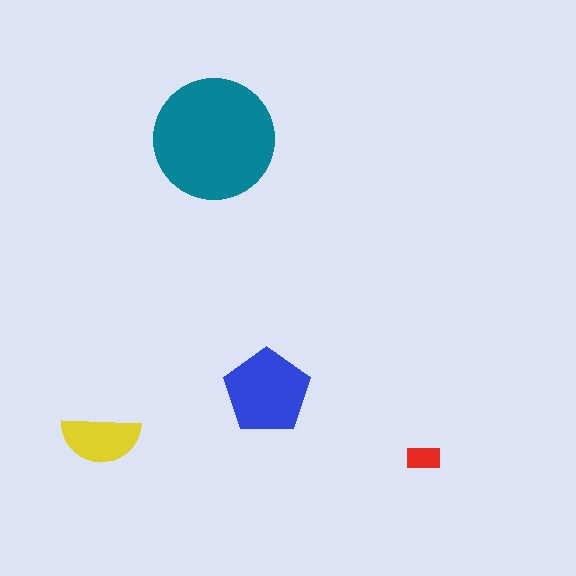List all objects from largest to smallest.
The teal circle, the blue pentagon, the yellow semicircle, the red rectangle.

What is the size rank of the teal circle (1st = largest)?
1st.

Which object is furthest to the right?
The red rectangle is rightmost.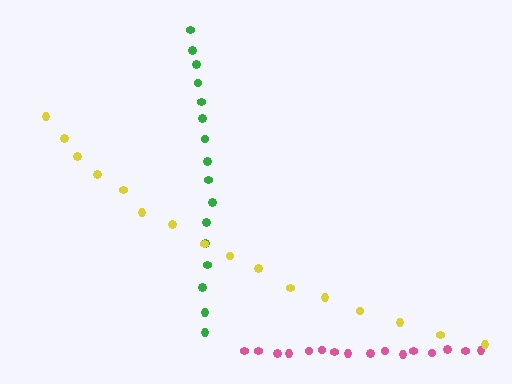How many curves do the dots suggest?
There are 3 distinct paths.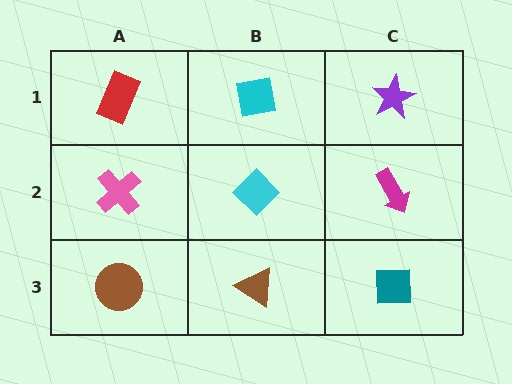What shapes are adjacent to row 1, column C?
A magenta arrow (row 2, column C), a cyan square (row 1, column B).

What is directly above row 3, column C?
A magenta arrow.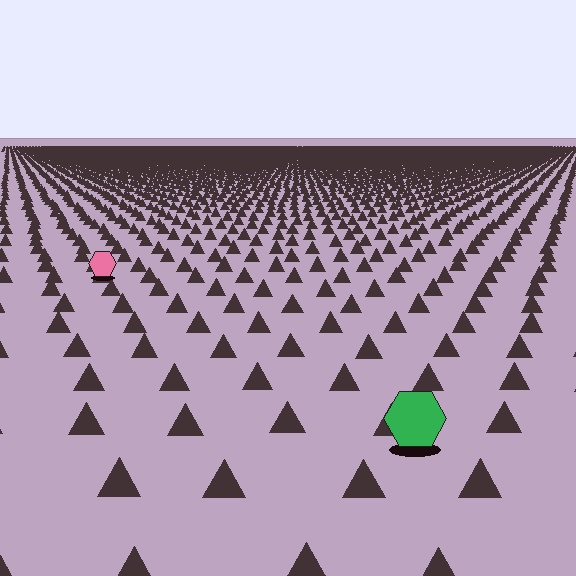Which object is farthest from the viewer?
The pink hexagon is farthest from the viewer. It appears smaller and the ground texture around it is denser.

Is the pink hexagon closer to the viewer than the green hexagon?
No. The green hexagon is closer — you can tell from the texture gradient: the ground texture is coarser near it.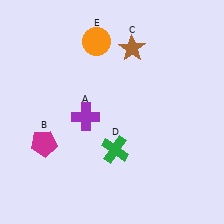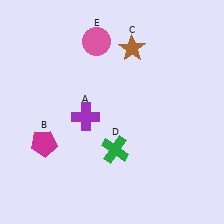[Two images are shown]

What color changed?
The circle (E) changed from orange in Image 1 to pink in Image 2.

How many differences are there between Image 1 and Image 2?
There is 1 difference between the two images.